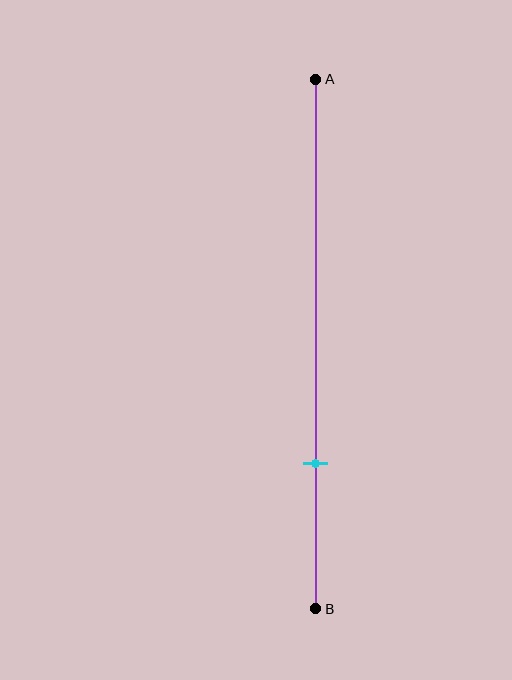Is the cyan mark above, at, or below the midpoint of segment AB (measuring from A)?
The cyan mark is below the midpoint of segment AB.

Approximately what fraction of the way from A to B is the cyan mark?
The cyan mark is approximately 75% of the way from A to B.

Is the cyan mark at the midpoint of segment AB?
No, the mark is at about 75% from A, not at the 50% midpoint.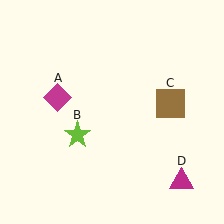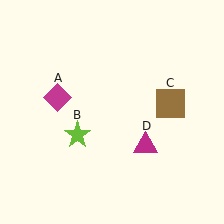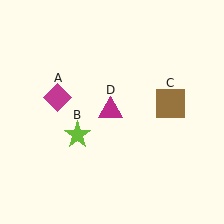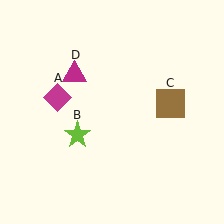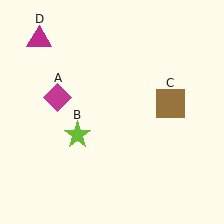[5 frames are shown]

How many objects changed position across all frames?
1 object changed position: magenta triangle (object D).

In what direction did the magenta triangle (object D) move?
The magenta triangle (object D) moved up and to the left.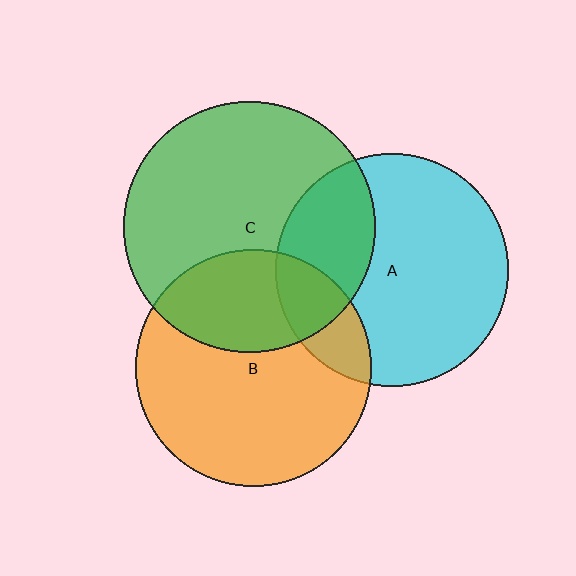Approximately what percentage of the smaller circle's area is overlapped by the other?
Approximately 15%.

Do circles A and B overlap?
Yes.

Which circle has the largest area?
Circle C (green).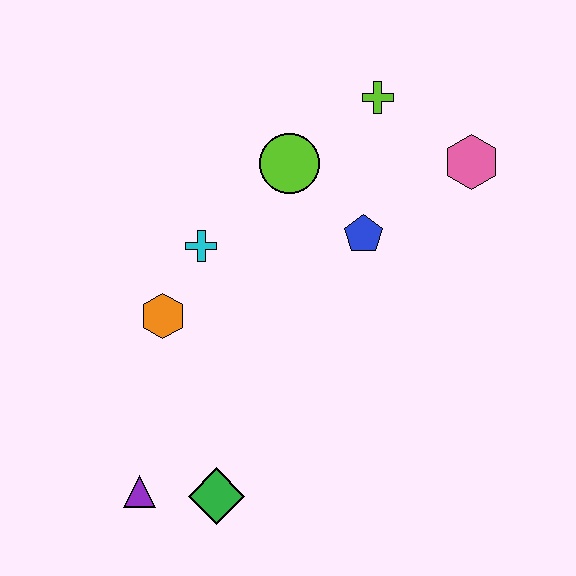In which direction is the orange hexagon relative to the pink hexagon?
The orange hexagon is to the left of the pink hexagon.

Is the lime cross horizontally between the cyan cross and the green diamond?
No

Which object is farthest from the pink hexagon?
The purple triangle is farthest from the pink hexagon.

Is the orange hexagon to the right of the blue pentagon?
No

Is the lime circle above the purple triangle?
Yes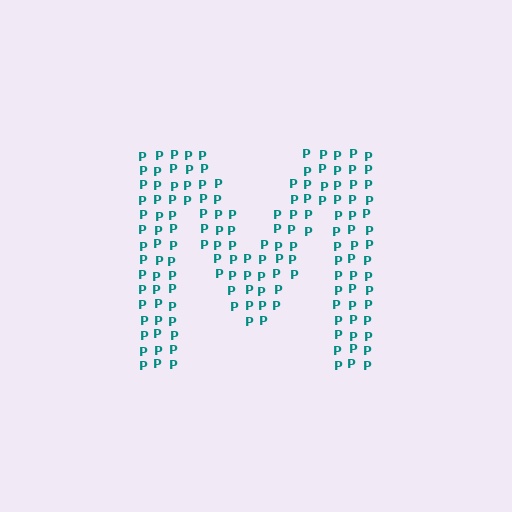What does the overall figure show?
The overall figure shows the letter M.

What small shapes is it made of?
It is made of small letter P's.